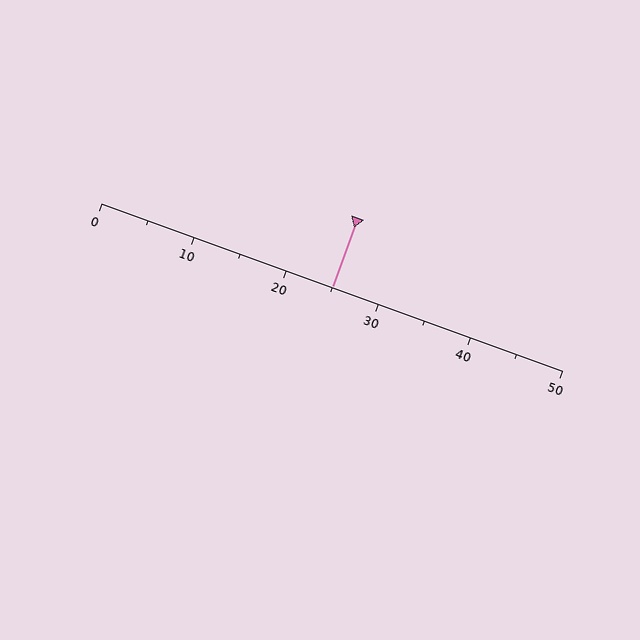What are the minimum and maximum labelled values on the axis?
The axis runs from 0 to 50.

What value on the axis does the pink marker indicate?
The marker indicates approximately 25.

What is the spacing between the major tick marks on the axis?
The major ticks are spaced 10 apart.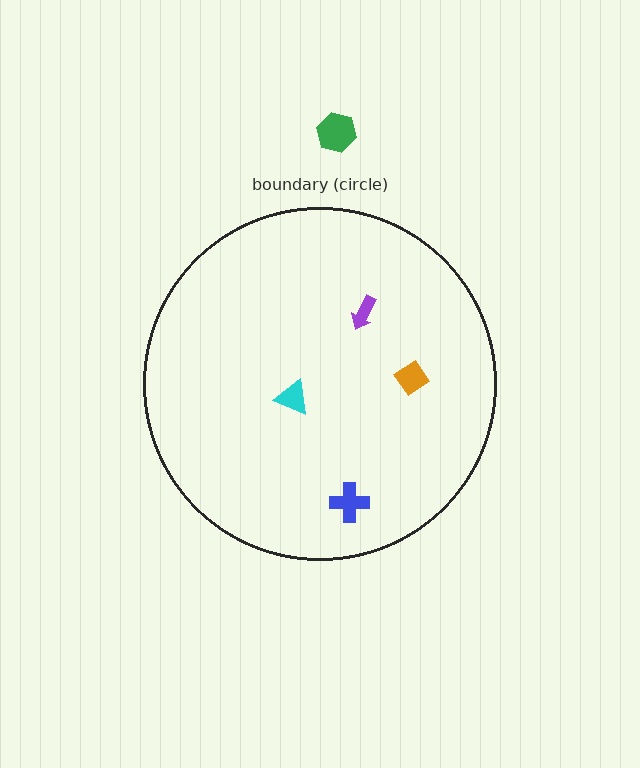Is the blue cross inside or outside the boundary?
Inside.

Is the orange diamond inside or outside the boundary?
Inside.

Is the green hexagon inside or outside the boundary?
Outside.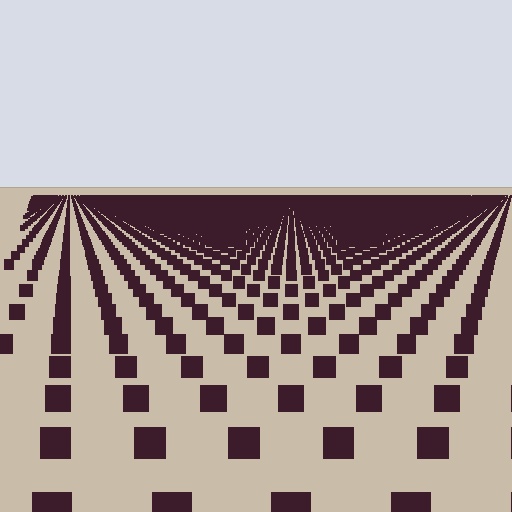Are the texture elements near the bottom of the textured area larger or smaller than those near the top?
Larger. Near the bottom, elements are closer to the viewer and appear at a bigger on-screen size.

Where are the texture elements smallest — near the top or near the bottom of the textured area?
Near the top.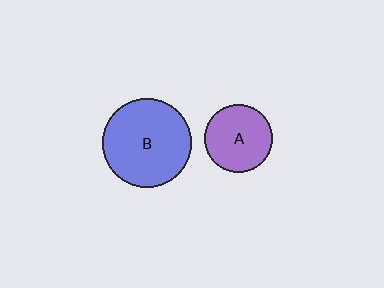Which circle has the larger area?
Circle B (blue).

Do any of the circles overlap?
No, none of the circles overlap.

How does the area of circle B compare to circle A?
Approximately 1.7 times.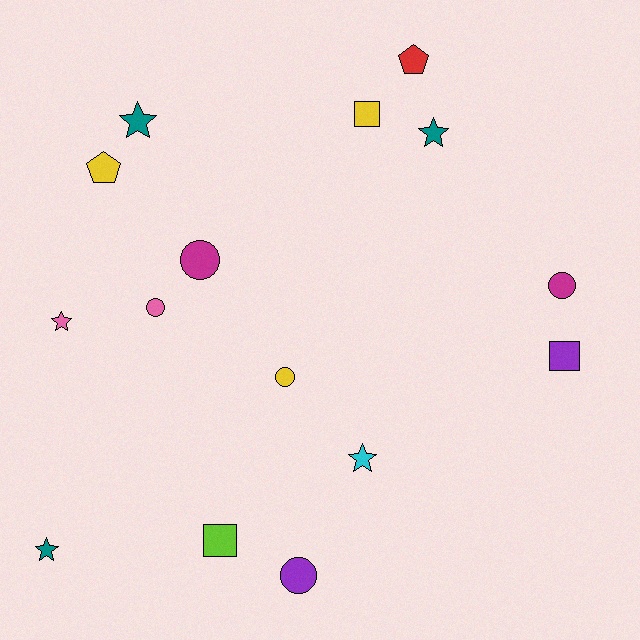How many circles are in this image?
There are 5 circles.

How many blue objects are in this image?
There are no blue objects.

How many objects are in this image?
There are 15 objects.